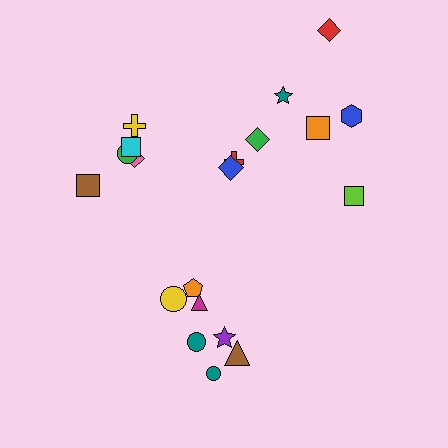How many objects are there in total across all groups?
There are 20 objects.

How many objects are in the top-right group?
There are 8 objects.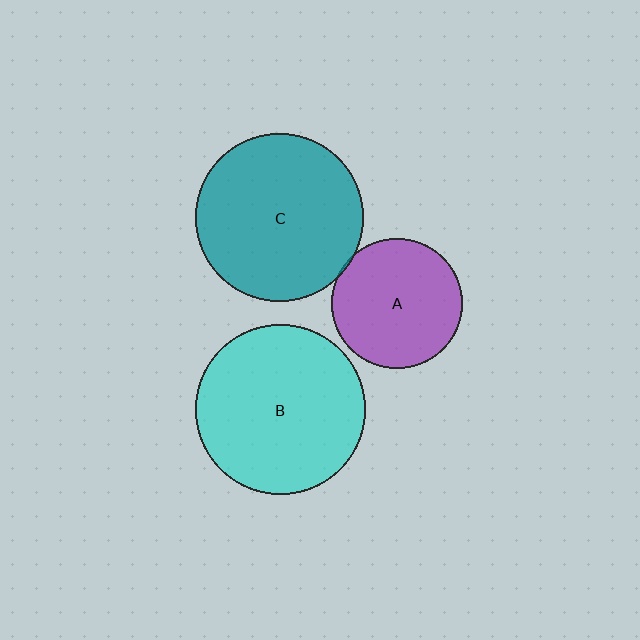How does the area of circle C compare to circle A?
Approximately 1.6 times.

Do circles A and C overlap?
Yes.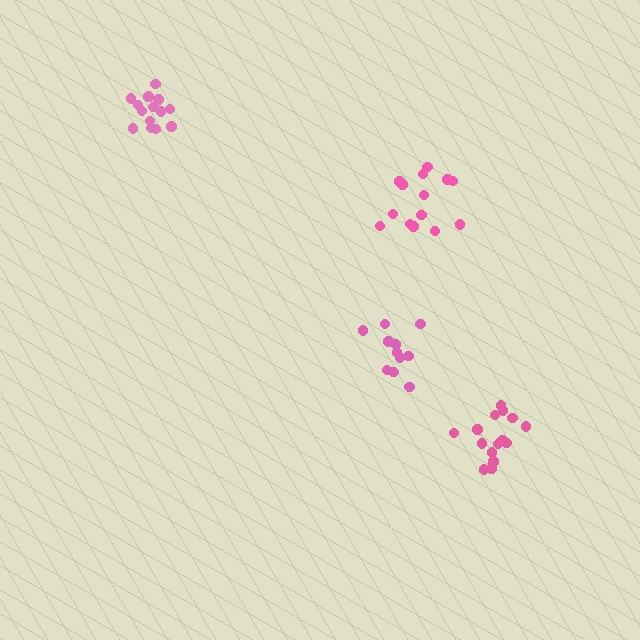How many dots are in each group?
Group 1: 16 dots, Group 2: 14 dots, Group 3: 15 dots, Group 4: 12 dots (57 total).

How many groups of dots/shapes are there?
There are 4 groups.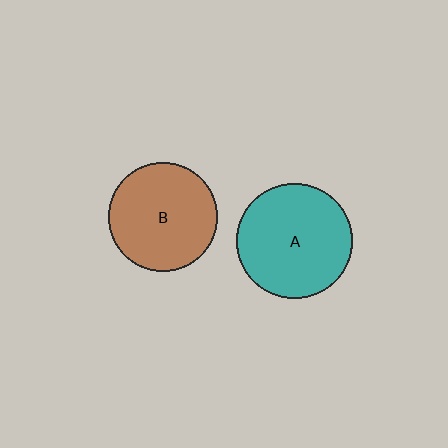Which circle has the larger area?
Circle A (teal).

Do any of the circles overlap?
No, none of the circles overlap.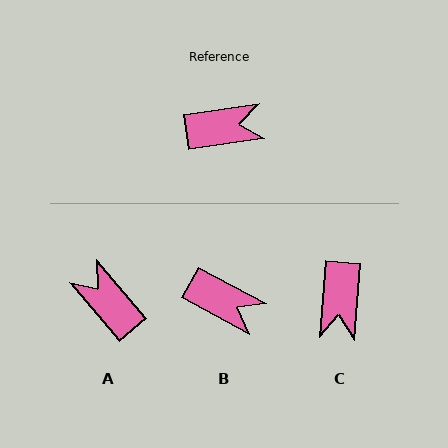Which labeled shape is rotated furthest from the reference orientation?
A, about 123 degrees away.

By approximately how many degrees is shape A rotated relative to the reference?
Approximately 123 degrees counter-clockwise.